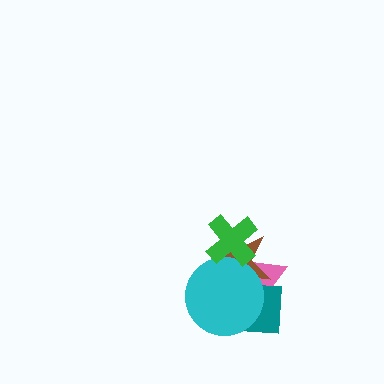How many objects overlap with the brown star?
4 objects overlap with the brown star.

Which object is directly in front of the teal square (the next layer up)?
The brown star is directly in front of the teal square.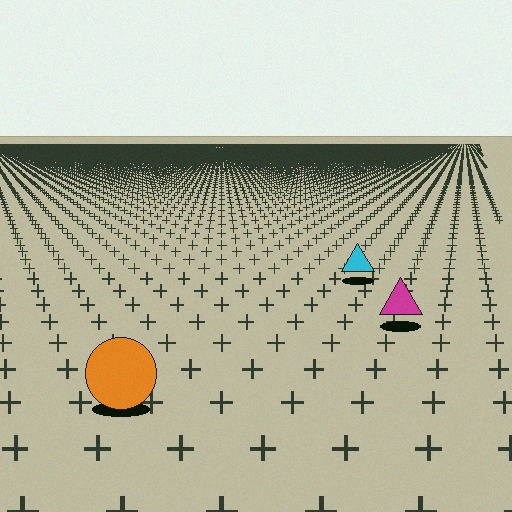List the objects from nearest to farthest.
From nearest to farthest: the orange circle, the magenta triangle, the cyan triangle.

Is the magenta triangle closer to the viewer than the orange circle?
No. The orange circle is closer — you can tell from the texture gradient: the ground texture is coarser near it.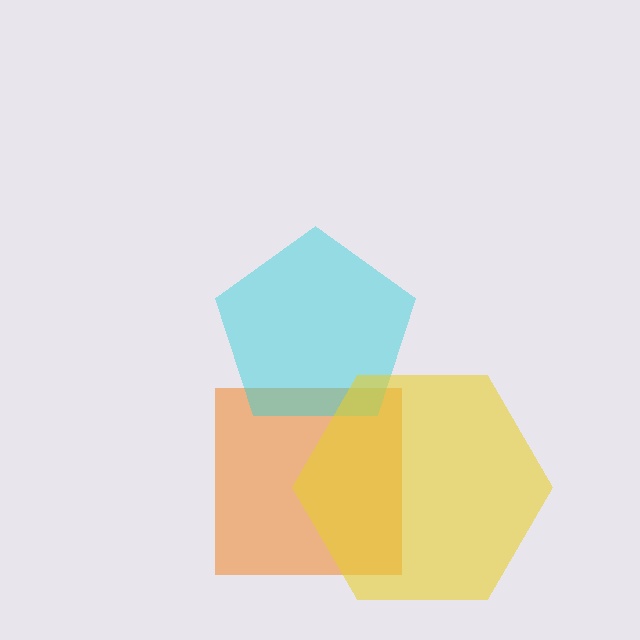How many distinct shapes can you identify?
There are 3 distinct shapes: an orange square, a cyan pentagon, a yellow hexagon.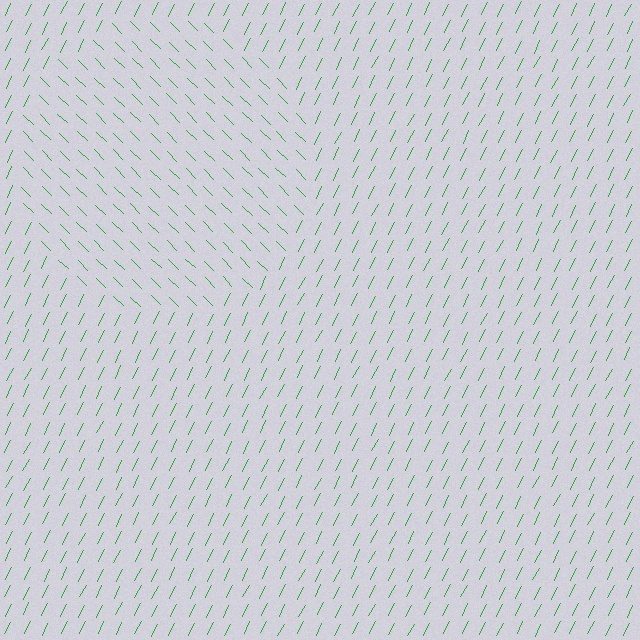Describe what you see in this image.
The image is filled with small green line segments. A circle region in the image has lines oriented differently from the surrounding lines, creating a visible texture boundary.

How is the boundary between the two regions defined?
The boundary is defined purely by a change in line orientation (approximately 72 degrees difference). All lines are the same color and thickness.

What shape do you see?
I see a circle.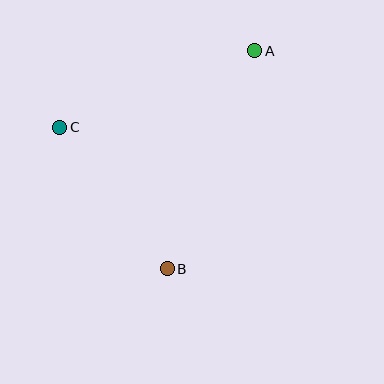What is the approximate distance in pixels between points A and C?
The distance between A and C is approximately 210 pixels.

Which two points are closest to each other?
Points B and C are closest to each other.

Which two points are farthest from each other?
Points A and B are farthest from each other.